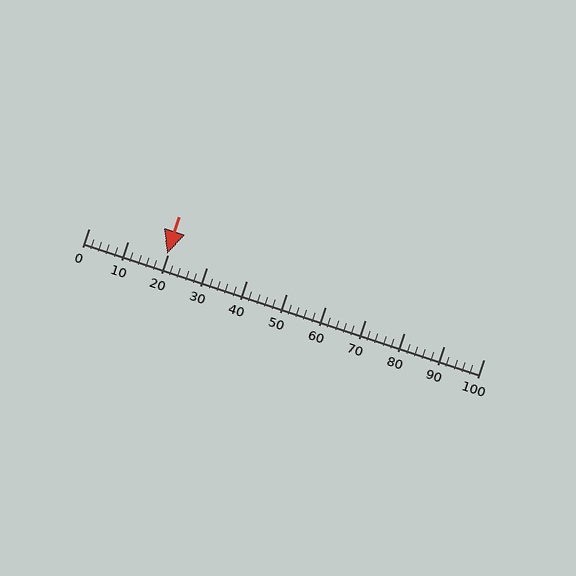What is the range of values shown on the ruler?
The ruler shows values from 0 to 100.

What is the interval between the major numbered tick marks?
The major tick marks are spaced 10 units apart.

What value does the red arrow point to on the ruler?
The red arrow points to approximately 20.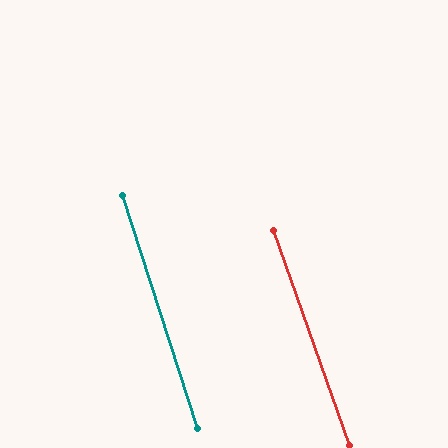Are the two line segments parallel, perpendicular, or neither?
Parallel — their directions differ by only 1.8°.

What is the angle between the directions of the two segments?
Approximately 2 degrees.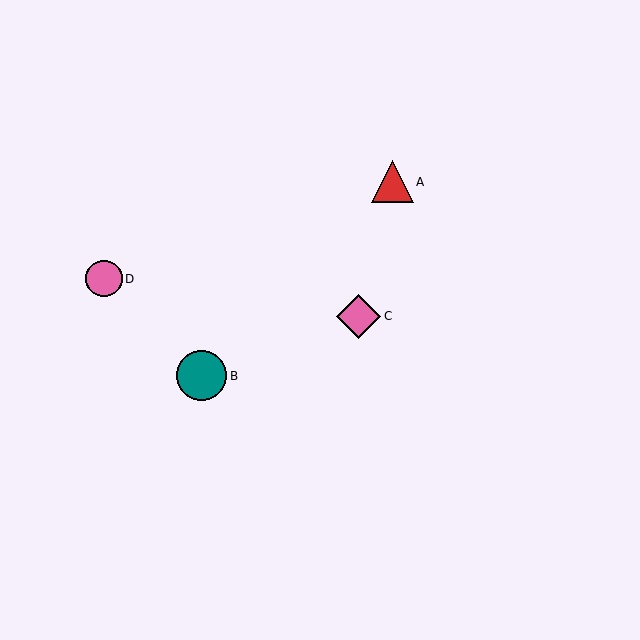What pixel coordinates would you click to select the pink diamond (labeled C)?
Click at (359, 316) to select the pink diamond C.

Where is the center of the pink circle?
The center of the pink circle is at (104, 279).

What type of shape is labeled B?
Shape B is a teal circle.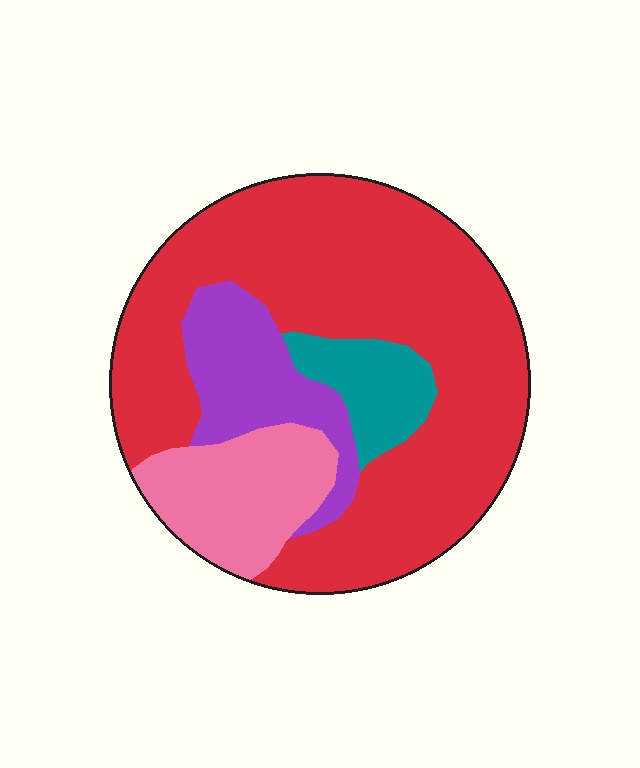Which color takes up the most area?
Red, at roughly 65%.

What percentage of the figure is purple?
Purple takes up less than a sixth of the figure.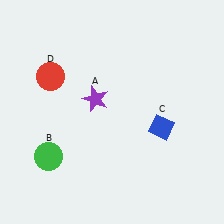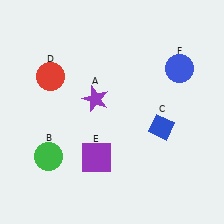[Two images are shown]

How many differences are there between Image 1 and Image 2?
There are 2 differences between the two images.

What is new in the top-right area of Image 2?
A blue circle (F) was added in the top-right area of Image 2.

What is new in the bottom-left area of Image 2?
A purple square (E) was added in the bottom-left area of Image 2.